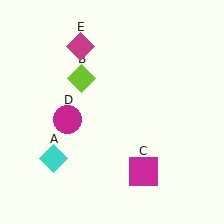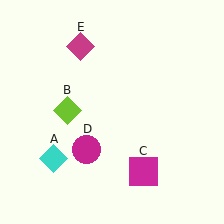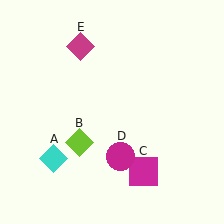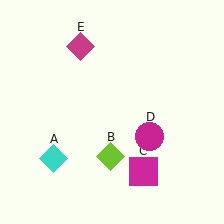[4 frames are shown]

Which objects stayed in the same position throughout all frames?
Cyan diamond (object A) and magenta square (object C) and magenta diamond (object E) remained stationary.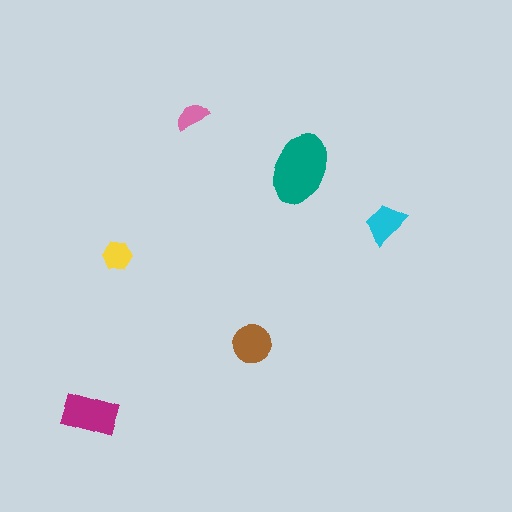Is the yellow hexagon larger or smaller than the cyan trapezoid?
Smaller.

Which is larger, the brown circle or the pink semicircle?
The brown circle.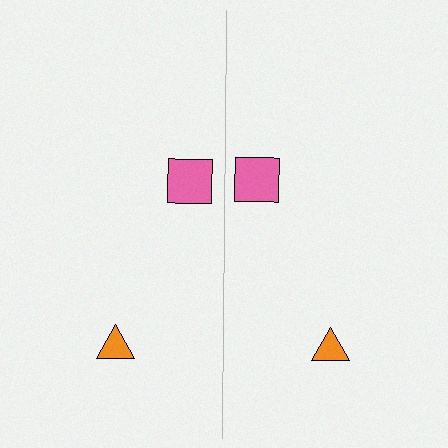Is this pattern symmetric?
Yes, this pattern has bilateral (reflection) symmetry.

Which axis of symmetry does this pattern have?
The pattern has a vertical axis of symmetry running through the center of the image.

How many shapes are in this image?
There are 4 shapes in this image.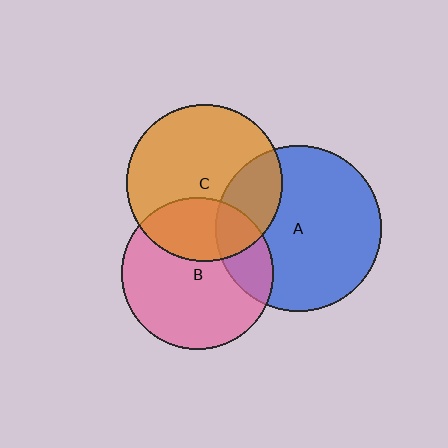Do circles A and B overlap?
Yes.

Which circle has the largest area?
Circle A (blue).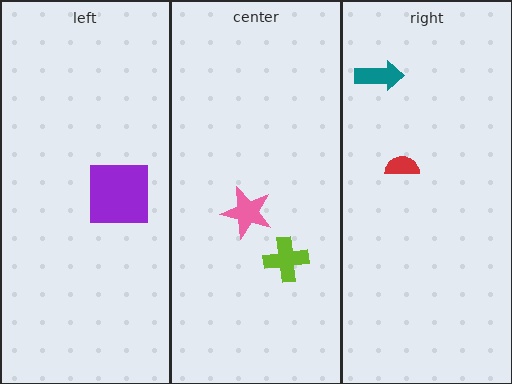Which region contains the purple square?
The left region.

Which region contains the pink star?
The center region.